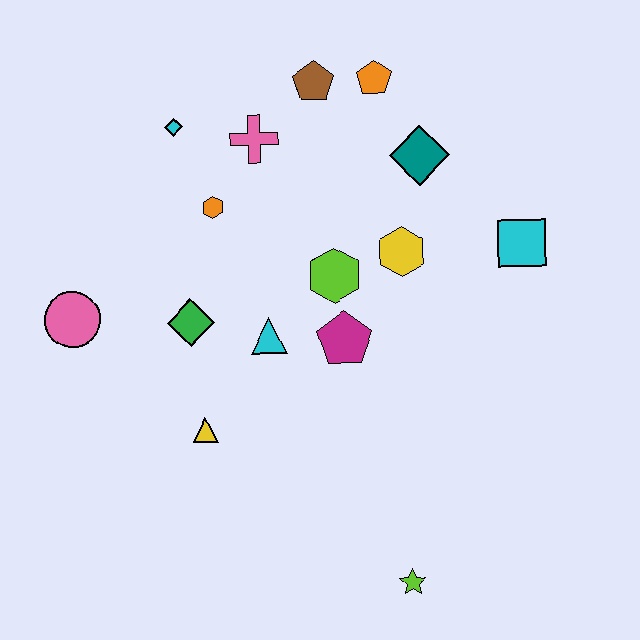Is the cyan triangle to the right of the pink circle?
Yes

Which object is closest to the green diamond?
The cyan triangle is closest to the green diamond.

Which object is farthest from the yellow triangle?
The orange pentagon is farthest from the yellow triangle.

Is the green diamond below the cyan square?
Yes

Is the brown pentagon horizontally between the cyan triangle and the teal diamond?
Yes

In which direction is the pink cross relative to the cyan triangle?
The pink cross is above the cyan triangle.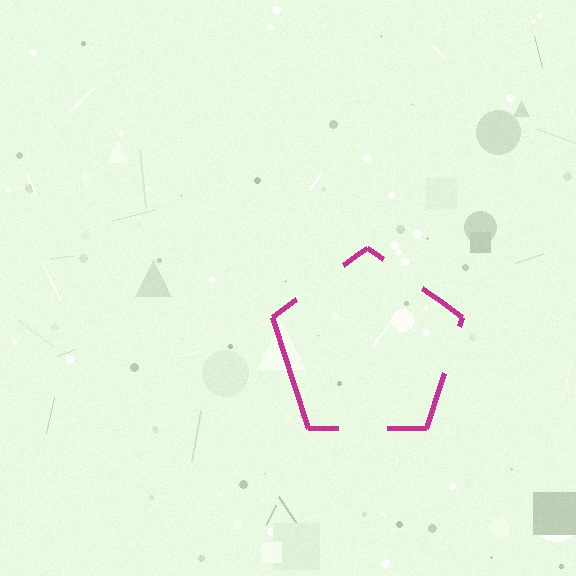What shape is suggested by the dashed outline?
The dashed outline suggests a pentagon.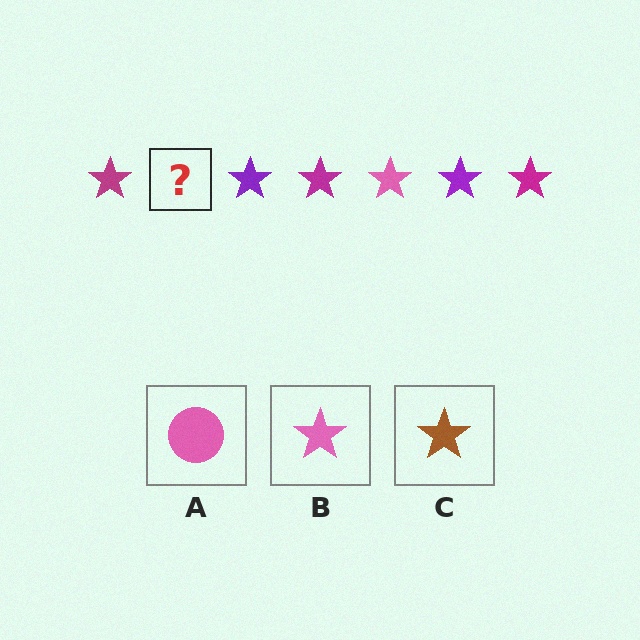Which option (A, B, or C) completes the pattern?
B.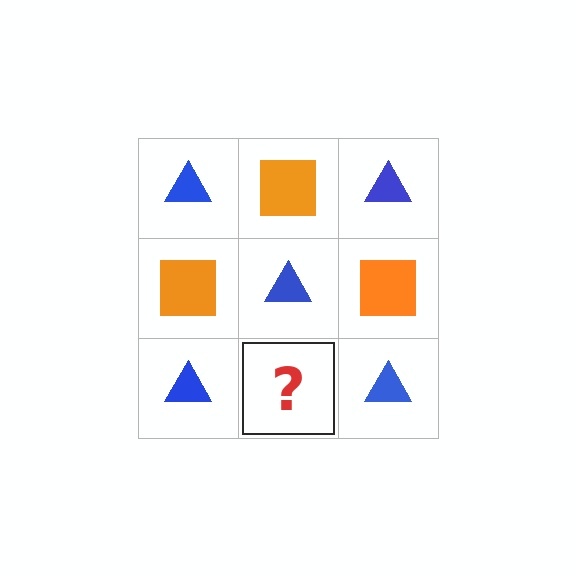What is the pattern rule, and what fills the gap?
The rule is that it alternates blue triangle and orange square in a checkerboard pattern. The gap should be filled with an orange square.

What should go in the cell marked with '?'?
The missing cell should contain an orange square.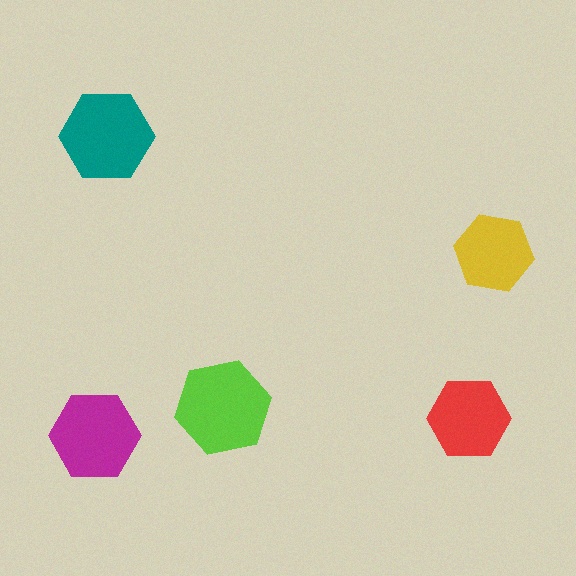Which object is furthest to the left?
The magenta hexagon is leftmost.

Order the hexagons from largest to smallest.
the lime one, the teal one, the magenta one, the red one, the yellow one.